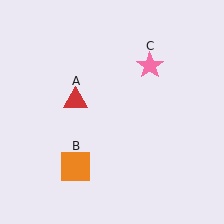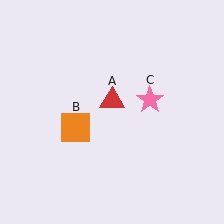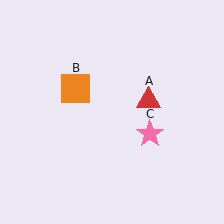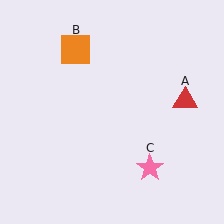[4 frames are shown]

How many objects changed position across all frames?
3 objects changed position: red triangle (object A), orange square (object B), pink star (object C).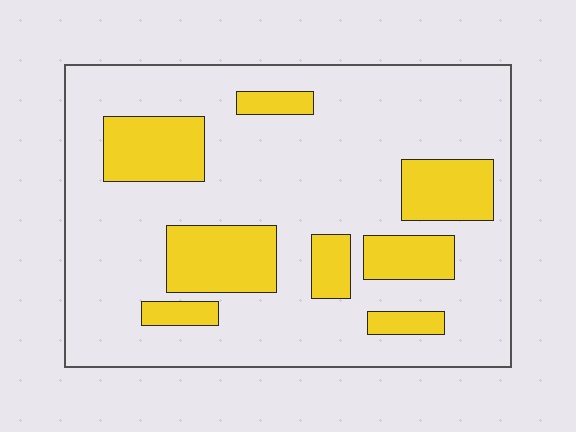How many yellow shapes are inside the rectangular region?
8.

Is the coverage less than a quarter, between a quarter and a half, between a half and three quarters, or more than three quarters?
Less than a quarter.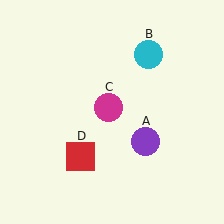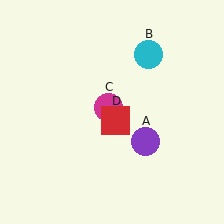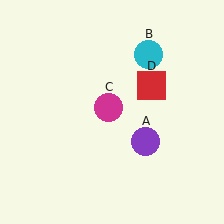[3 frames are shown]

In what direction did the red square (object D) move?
The red square (object D) moved up and to the right.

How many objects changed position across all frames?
1 object changed position: red square (object D).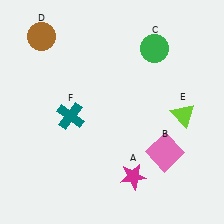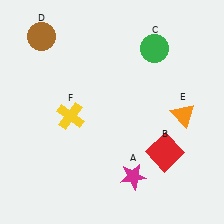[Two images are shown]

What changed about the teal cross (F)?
In Image 1, F is teal. In Image 2, it changed to yellow.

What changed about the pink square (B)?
In Image 1, B is pink. In Image 2, it changed to red.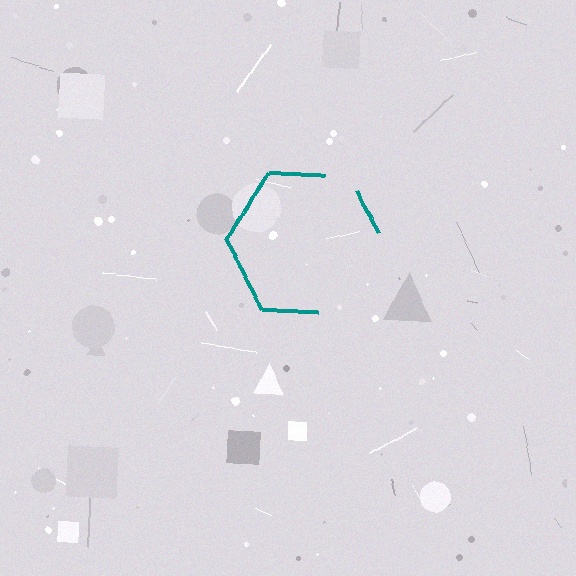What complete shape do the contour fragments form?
The contour fragments form a hexagon.